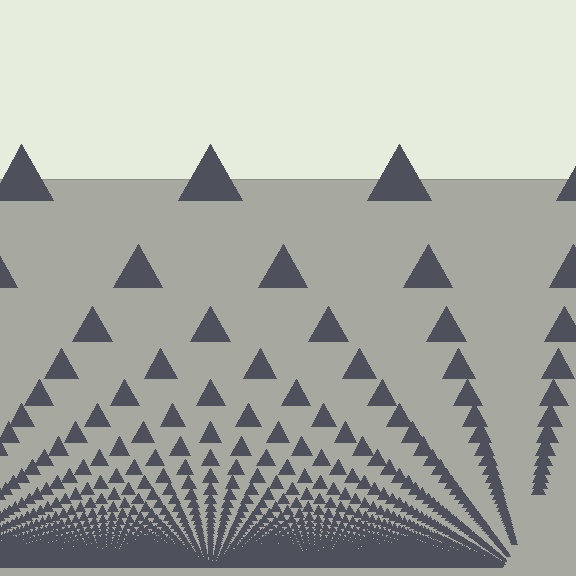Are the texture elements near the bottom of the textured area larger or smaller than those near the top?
Smaller. The gradient is inverted — elements near the bottom are smaller and denser.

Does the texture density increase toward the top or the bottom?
Density increases toward the bottom.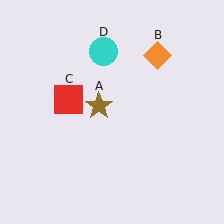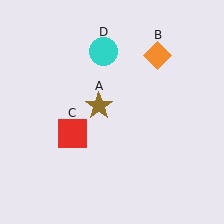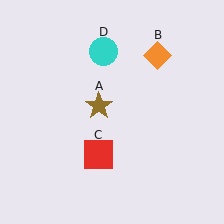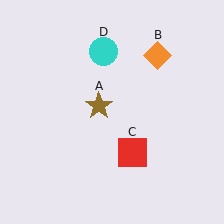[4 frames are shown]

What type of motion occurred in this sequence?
The red square (object C) rotated counterclockwise around the center of the scene.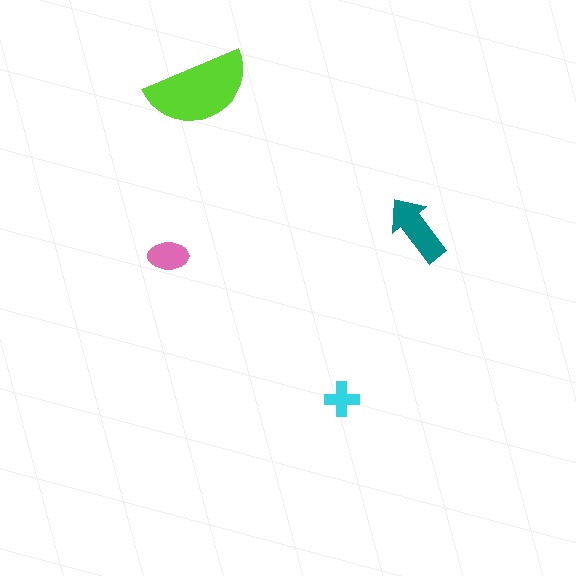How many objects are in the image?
There are 4 objects in the image.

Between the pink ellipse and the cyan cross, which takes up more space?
The pink ellipse.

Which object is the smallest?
The cyan cross.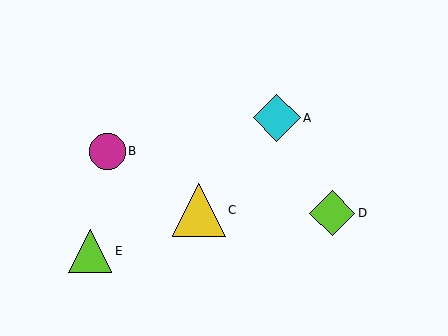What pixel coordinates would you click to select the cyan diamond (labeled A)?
Click at (277, 118) to select the cyan diamond A.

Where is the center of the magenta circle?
The center of the magenta circle is at (107, 151).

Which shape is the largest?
The yellow triangle (labeled C) is the largest.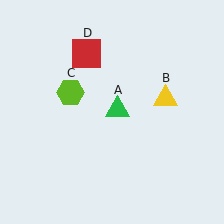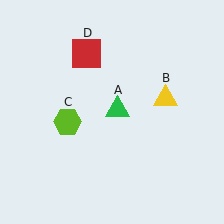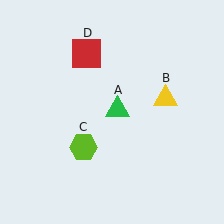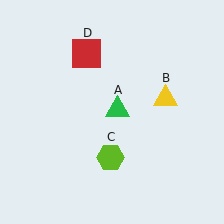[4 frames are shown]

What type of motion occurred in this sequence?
The lime hexagon (object C) rotated counterclockwise around the center of the scene.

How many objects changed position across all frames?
1 object changed position: lime hexagon (object C).